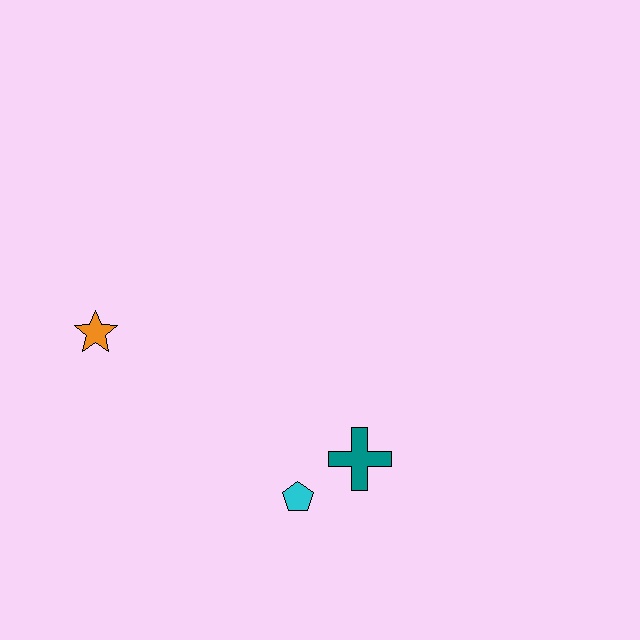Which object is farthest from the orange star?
The teal cross is farthest from the orange star.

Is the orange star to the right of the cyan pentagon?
No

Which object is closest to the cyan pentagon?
The teal cross is closest to the cyan pentagon.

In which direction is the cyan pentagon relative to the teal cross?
The cyan pentagon is to the left of the teal cross.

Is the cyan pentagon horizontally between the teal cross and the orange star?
Yes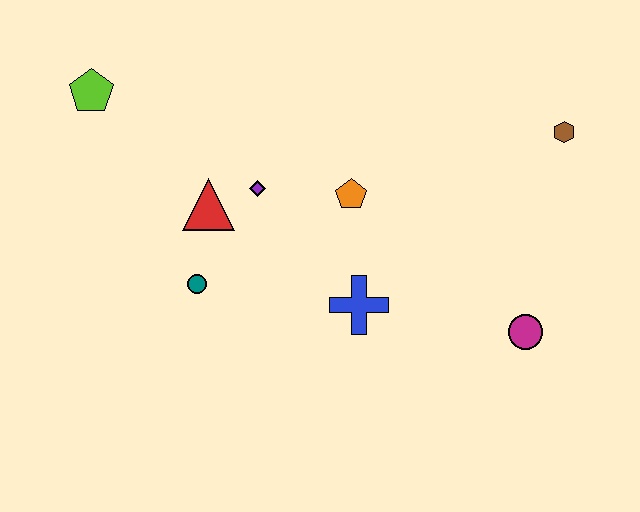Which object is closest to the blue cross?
The orange pentagon is closest to the blue cross.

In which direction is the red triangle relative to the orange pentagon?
The red triangle is to the left of the orange pentagon.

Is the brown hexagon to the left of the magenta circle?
No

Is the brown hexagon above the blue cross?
Yes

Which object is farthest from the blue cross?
The lime pentagon is farthest from the blue cross.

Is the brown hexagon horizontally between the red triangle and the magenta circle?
No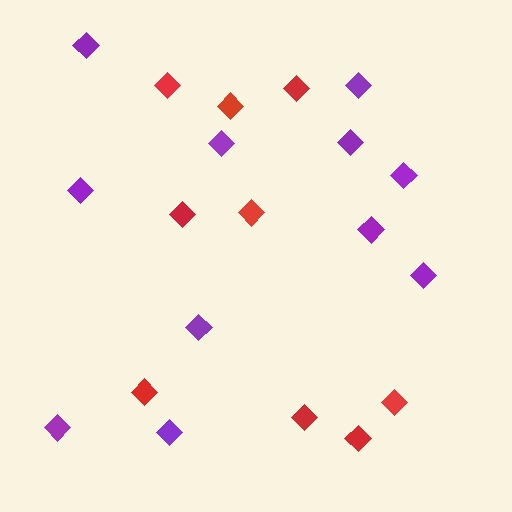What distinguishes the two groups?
There are 2 groups: one group of red diamonds (9) and one group of purple diamonds (11).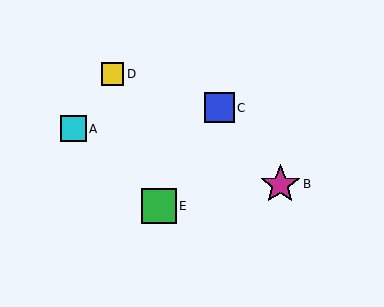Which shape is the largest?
The magenta star (labeled B) is the largest.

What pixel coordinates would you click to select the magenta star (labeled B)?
Click at (280, 184) to select the magenta star B.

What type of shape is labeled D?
Shape D is a yellow square.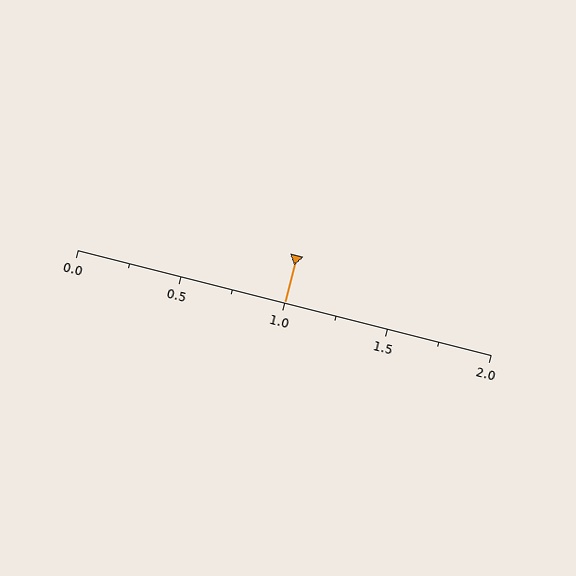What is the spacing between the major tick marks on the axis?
The major ticks are spaced 0.5 apart.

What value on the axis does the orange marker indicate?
The marker indicates approximately 1.